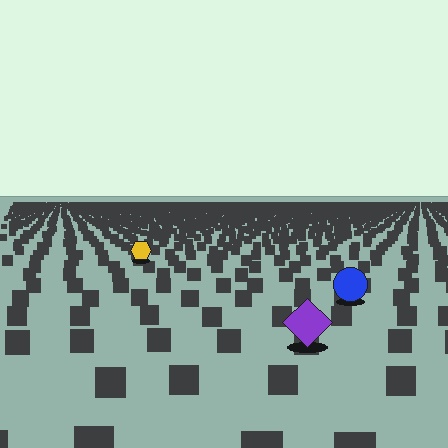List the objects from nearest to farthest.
From nearest to farthest: the purple diamond, the blue circle, the yellow hexagon.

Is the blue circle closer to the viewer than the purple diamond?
No. The purple diamond is closer — you can tell from the texture gradient: the ground texture is coarser near it.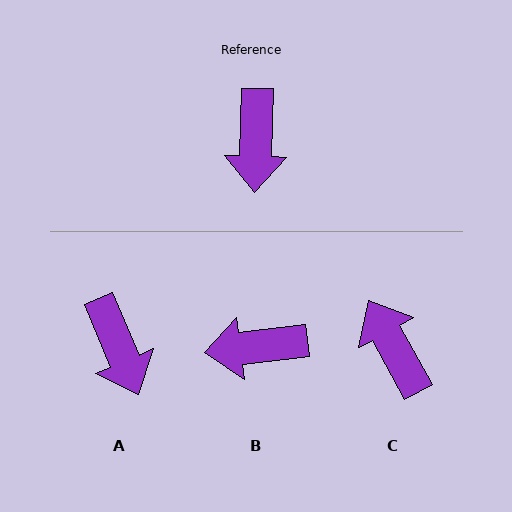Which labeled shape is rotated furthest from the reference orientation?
C, about 150 degrees away.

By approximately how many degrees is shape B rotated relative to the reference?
Approximately 82 degrees clockwise.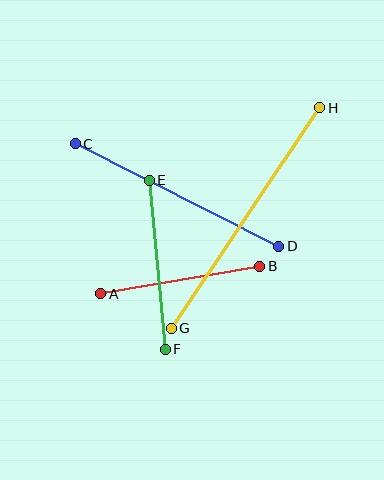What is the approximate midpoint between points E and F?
The midpoint is at approximately (157, 265) pixels.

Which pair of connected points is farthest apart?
Points G and H are farthest apart.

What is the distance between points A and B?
The distance is approximately 161 pixels.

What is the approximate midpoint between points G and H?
The midpoint is at approximately (245, 218) pixels.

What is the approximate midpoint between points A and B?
The midpoint is at approximately (180, 280) pixels.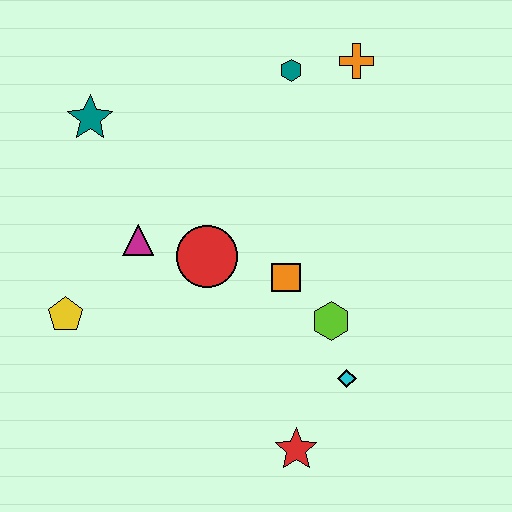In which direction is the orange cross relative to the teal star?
The orange cross is to the right of the teal star.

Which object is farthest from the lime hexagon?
The teal star is farthest from the lime hexagon.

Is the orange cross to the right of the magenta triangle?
Yes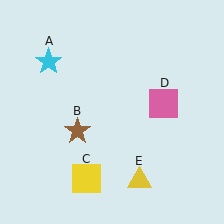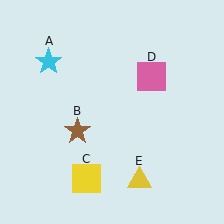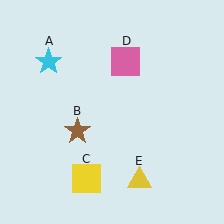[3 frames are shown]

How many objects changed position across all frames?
1 object changed position: pink square (object D).